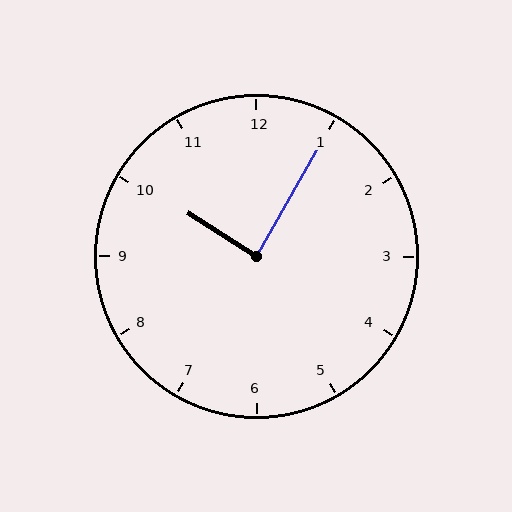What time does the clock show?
10:05.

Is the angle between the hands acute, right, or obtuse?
It is right.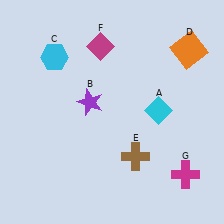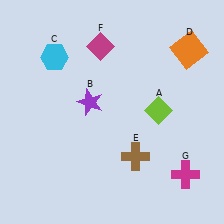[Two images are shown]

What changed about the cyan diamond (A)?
In Image 1, A is cyan. In Image 2, it changed to lime.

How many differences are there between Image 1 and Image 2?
There is 1 difference between the two images.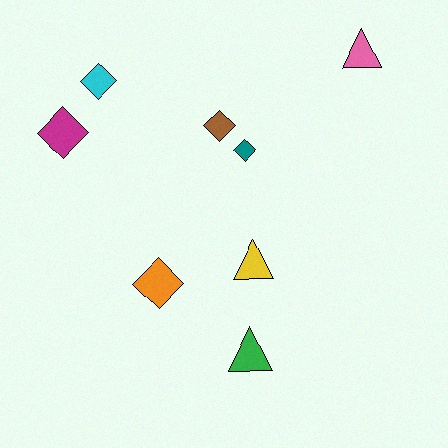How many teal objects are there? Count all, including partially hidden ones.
There is 1 teal object.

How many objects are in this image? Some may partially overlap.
There are 8 objects.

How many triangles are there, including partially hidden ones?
There are 3 triangles.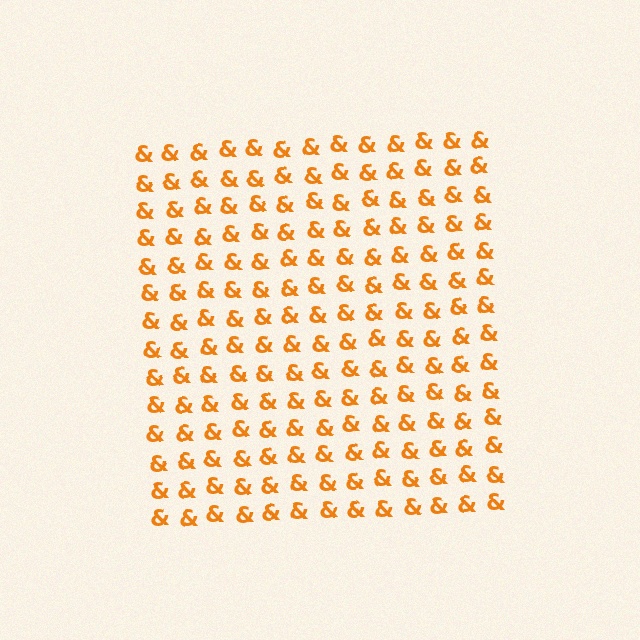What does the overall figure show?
The overall figure shows a square.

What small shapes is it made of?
It is made of small ampersands.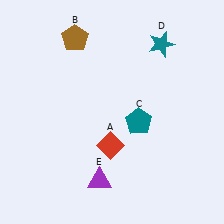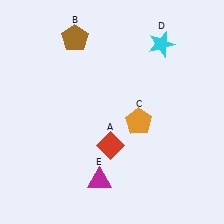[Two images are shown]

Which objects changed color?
C changed from teal to orange. D changed from teal to cyan. E changed from purple to magenta.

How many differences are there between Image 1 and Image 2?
There are 3 differences between the two images.